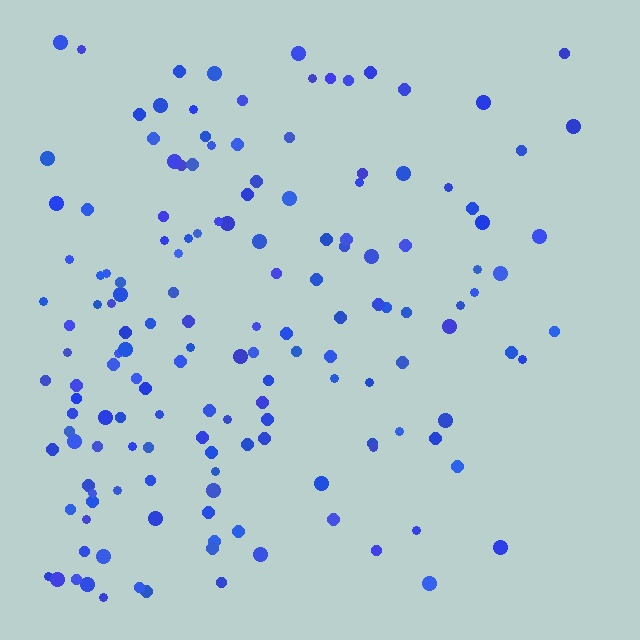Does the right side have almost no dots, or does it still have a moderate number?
Still a moderate number, just noticeably fewer than the left.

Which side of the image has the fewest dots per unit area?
The right.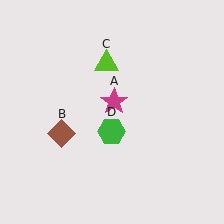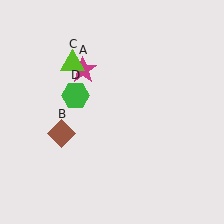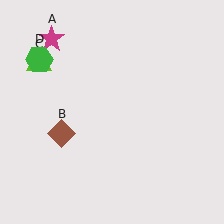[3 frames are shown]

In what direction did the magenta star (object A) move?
The magenta star (object A) moved up and to the left.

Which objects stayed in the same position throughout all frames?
Brown diamond (object B) remained stationary.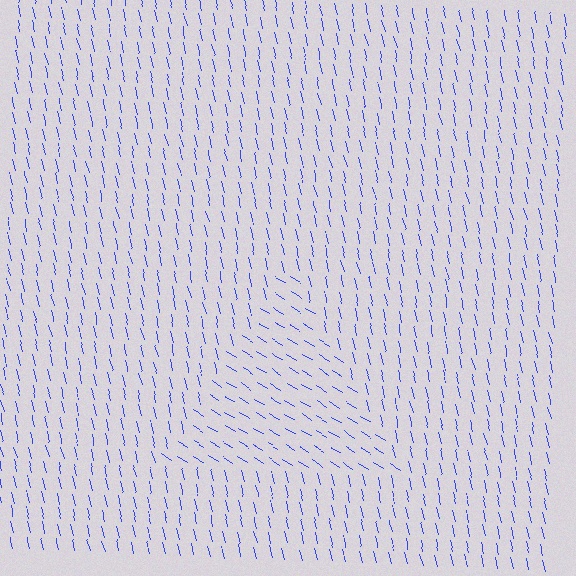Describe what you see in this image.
The image is filled with small blue line segments. A triangle region in the image has lines oriented differently from the surrounding lines, creating a visible texture boundary.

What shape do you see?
I see a triangle.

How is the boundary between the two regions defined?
The boundary is defined purely by a change in line orientation (approximately 45 degrees difference). All lines are the same color and thickness.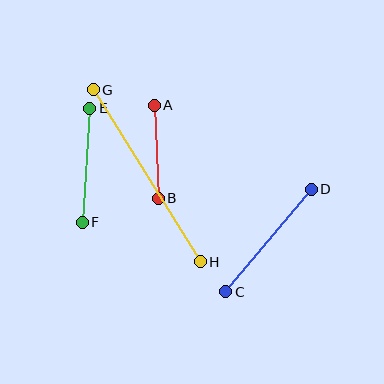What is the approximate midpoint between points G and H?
The midpoint is at approximately (147, 176) pixels.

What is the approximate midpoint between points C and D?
The midpoint is at approximately (268, 241) pixels.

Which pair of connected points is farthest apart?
Points G and H are farthest apart.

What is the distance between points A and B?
The distance is approximately 93 pixels.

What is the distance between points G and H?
The distance is approximately 203 pixels.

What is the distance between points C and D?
The distance is approximately 133 pixels.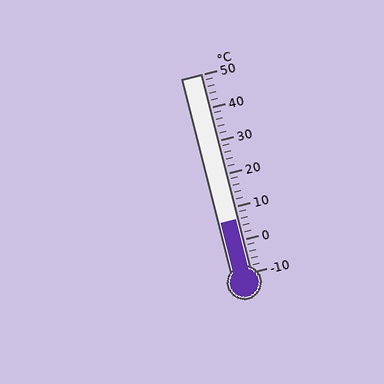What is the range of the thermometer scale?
The thermometer scale ranges from -10°C to 50°C.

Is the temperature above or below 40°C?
The temperature is below 40°C.